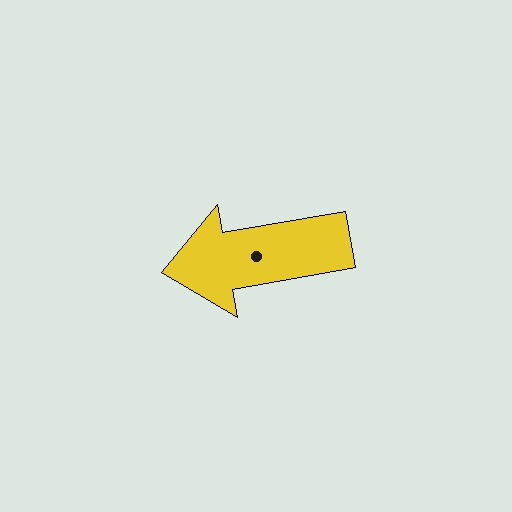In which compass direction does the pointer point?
West.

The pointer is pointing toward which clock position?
Roughly 9 o'clock.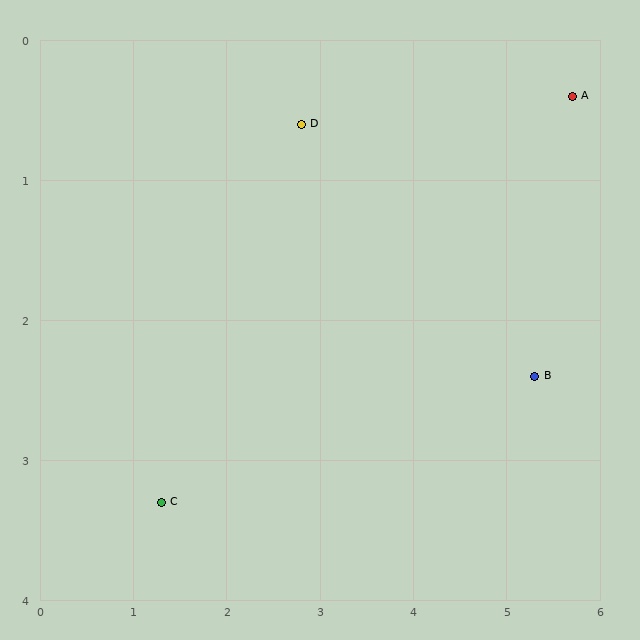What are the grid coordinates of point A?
Point A is at approximately (5.7, 0.4).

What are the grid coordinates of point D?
Point D is at approximately (2.8, 0.6).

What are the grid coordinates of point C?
Point C is at approximately (1.3, 3.3).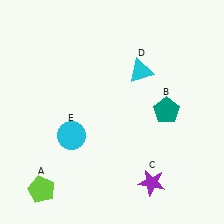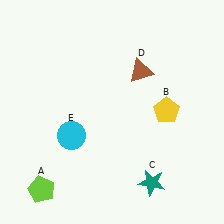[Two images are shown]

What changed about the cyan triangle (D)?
In Image 1, D is cyan. In Image 2, it changed to brown.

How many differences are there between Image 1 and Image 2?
There are 3 differences between the two images.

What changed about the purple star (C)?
In Image 1, C is purple. In Image 2, it changed to teal.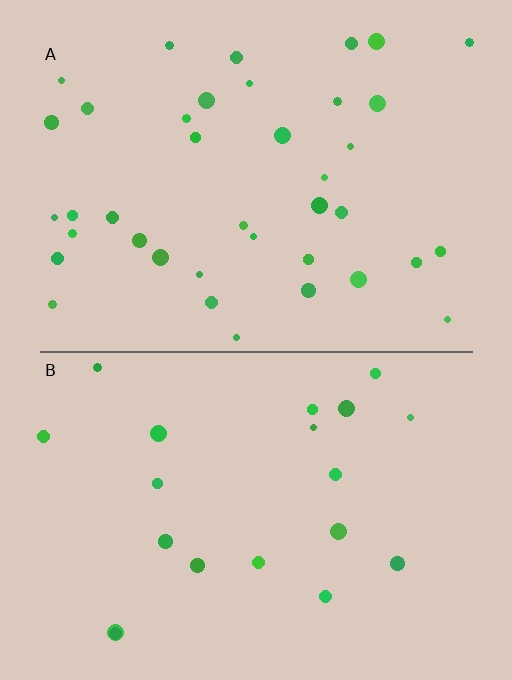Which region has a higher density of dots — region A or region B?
A (the top).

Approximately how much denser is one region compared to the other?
Approximately 2.0× — region A over region B.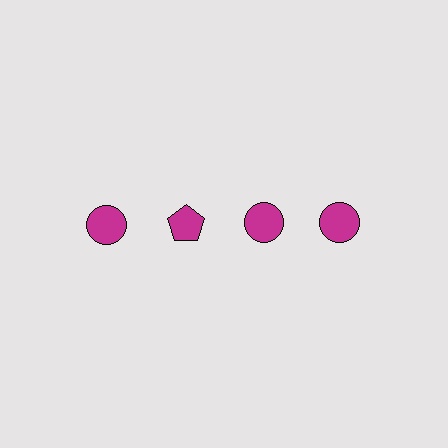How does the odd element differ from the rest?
It has a different shape: pentagon instead of circle.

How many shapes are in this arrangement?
There are 4 shapes arranged in a grid pattern.